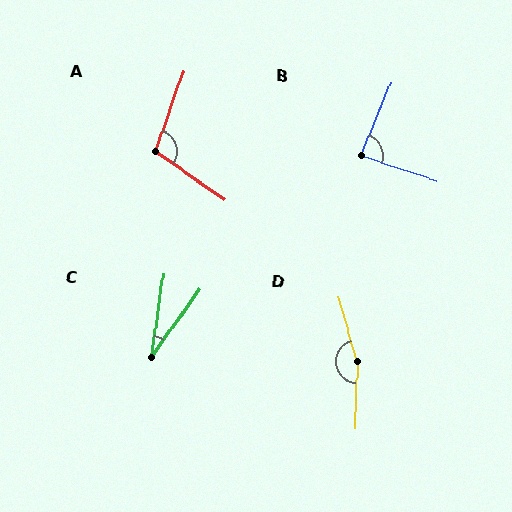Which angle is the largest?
D, at approximately 162 degrees.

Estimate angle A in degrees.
Approximately 106 degrees.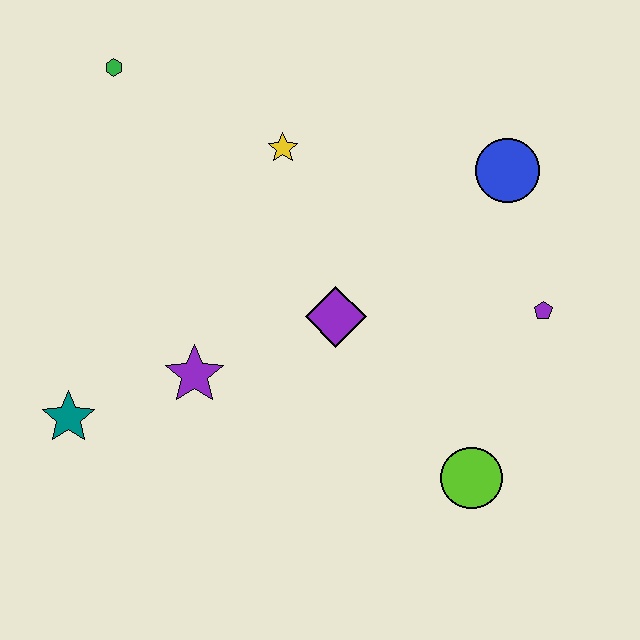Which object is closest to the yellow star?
The purple diamond is closest to the yellow star.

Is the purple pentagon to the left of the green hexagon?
No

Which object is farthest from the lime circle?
The green hexagon is farthest from the lime circle.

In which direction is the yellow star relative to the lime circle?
The yellow star is above the lime circle.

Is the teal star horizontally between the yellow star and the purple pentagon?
No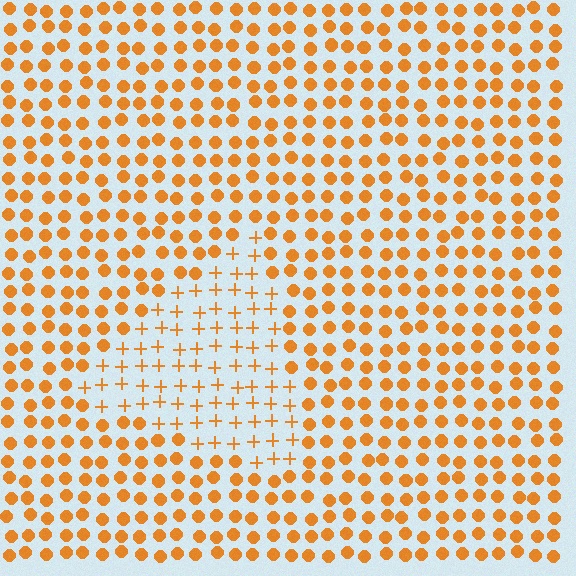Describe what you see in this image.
The image is filled with small orange elements arranged in a uniform grid. A triangle-shaped region contains plus signs, while the surrounding area contains circles. The boundary is defined purely by the change in element shape.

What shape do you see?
I see a triangle.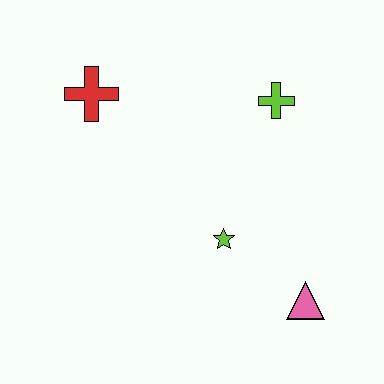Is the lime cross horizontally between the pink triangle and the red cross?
Yes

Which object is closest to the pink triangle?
The lime star is closest to the pink triangle.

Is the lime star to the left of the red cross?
No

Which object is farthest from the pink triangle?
The red cross is farthest from the pink triangle.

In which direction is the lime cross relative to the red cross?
The lime cross is to the right of the red cross.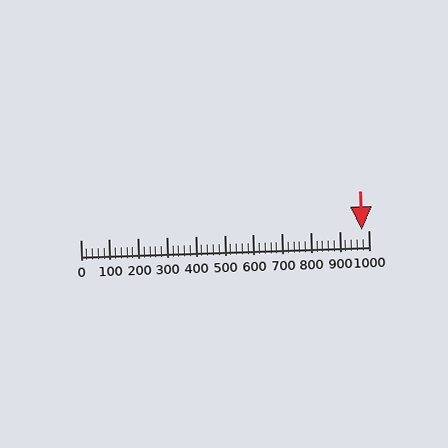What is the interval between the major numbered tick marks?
The major tick marks are spaced 100 units apart.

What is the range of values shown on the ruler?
The ruler shows values from 0 to 1000.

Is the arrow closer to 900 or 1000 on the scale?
The arrow is closer to 1000.